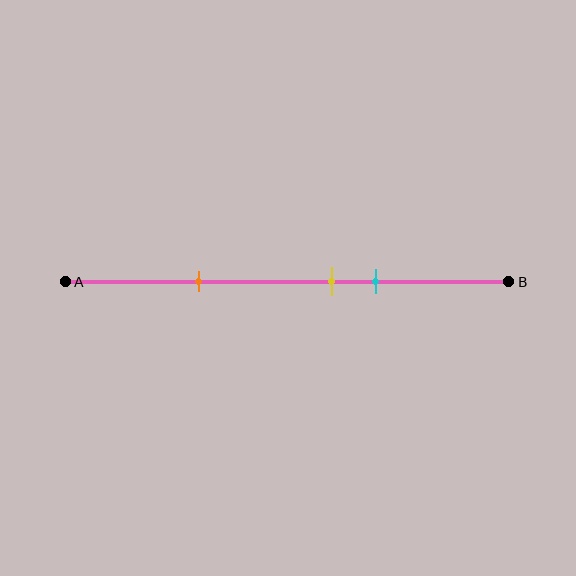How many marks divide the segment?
There are 3 marks dividing the segment.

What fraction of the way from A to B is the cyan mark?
The cyan mark is approximately 70% (0.7) of the way from A to B.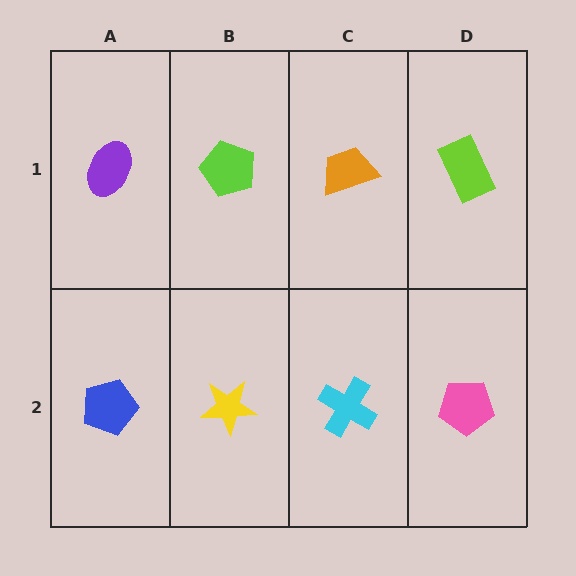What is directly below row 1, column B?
A yellow star.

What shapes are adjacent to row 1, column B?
A yellow star (row 2, column B), a purple ellipse (row 1, column A), an orange trapezoid (row 1, column C).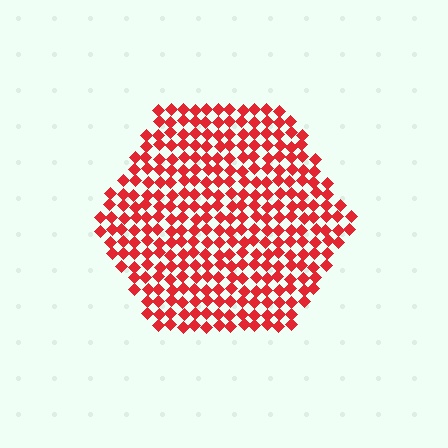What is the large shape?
The large shape is a hexagon.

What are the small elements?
The small elements are diamonds.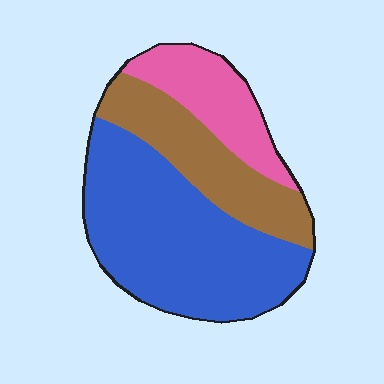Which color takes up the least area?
Pink, at roughly 20%.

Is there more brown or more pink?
Brown.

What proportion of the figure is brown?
Brown covers 26% of the figure.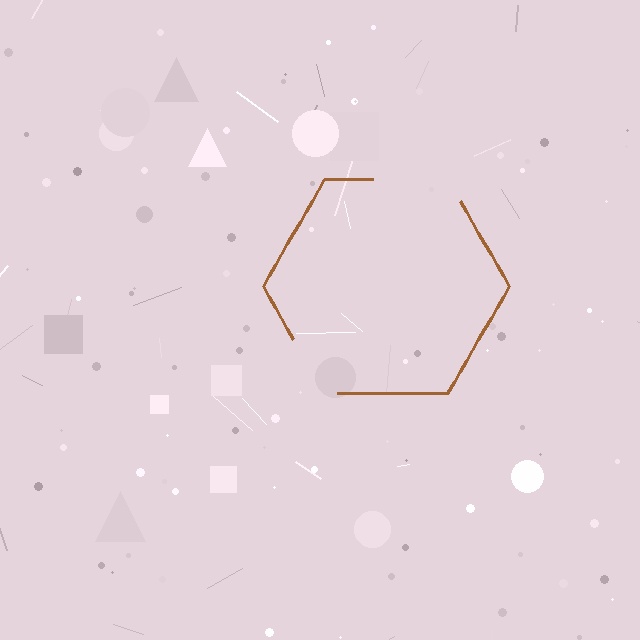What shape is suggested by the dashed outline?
The dashed outline suggests a hexagon.